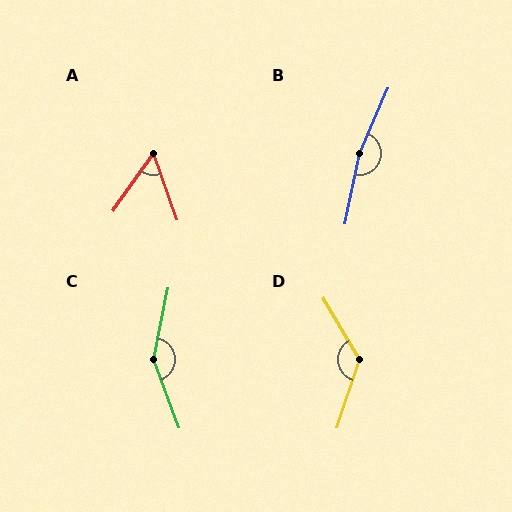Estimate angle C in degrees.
Approximately 148 degrees.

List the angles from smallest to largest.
A (55°), D (132°), C (148°), B (168°).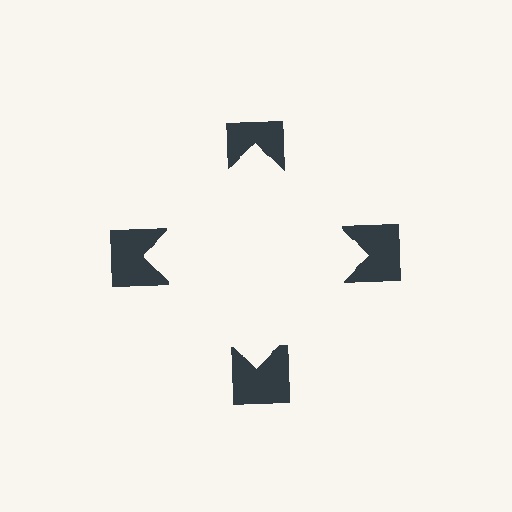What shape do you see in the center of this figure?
An illusory square — its edges are inferred from the aligned wedge cuts in the notched squares, not physically drawn.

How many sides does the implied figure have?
4 sides.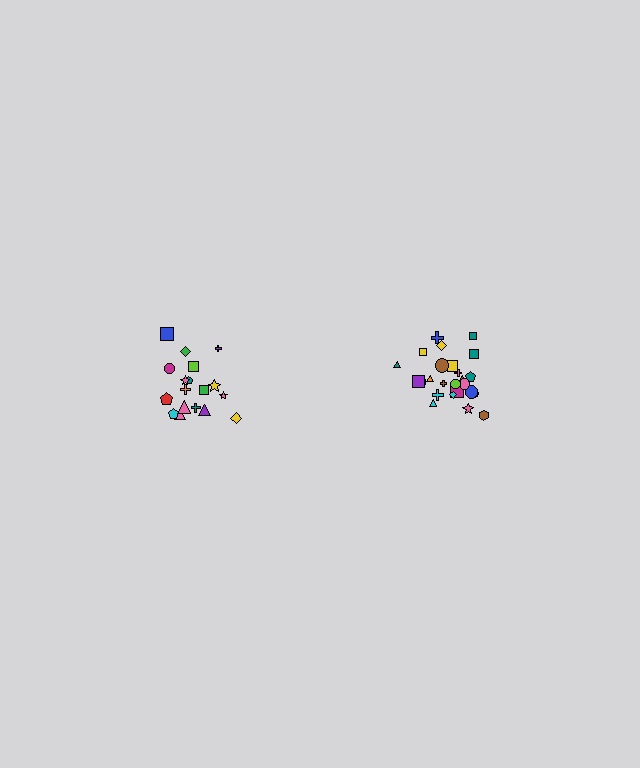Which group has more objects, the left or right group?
The right group.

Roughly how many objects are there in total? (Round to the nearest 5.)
Roughly 45 objects in total.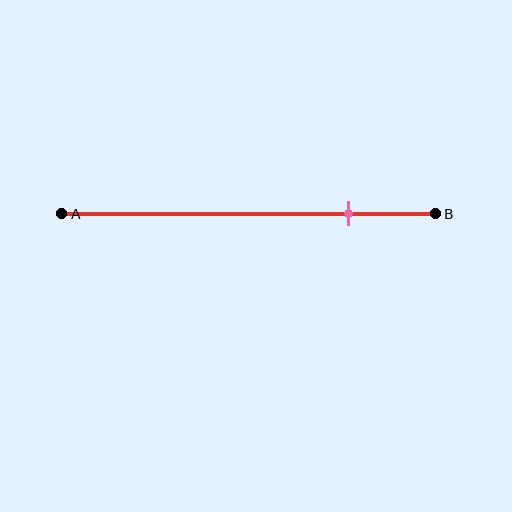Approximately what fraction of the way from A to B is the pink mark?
The pink mark is approximately 75% of the way from A to B.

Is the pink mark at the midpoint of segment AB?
No, the mark is at about 75% from A, not at the 50% midpoint.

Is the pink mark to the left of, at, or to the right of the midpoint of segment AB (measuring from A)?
The pink mark is to the right of the midpoint of segment AB.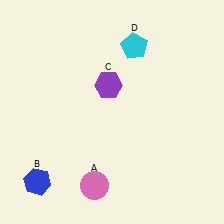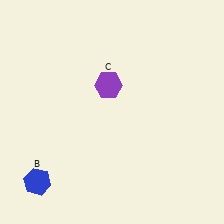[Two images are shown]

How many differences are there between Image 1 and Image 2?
There are 2 differences between the two images.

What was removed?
The pink circle (A), the cyan pentagon (D) were removed in Image 2.